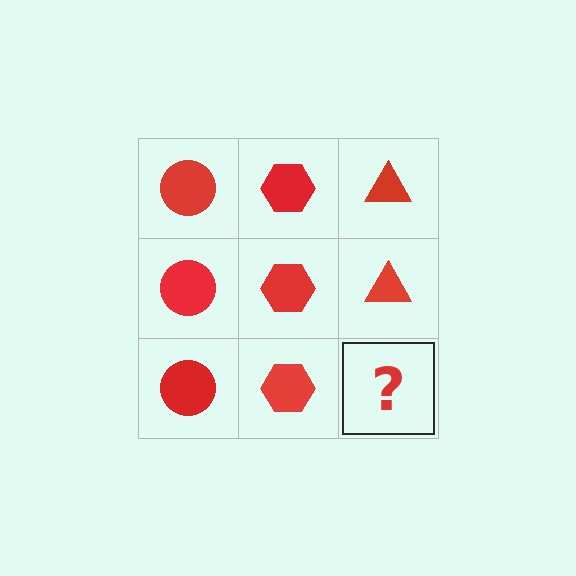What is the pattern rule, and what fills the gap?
The rule is that each column has a consistent shape. The gap should be filled with a red triangle.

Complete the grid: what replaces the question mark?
The question mark should be replaced with a red triangle.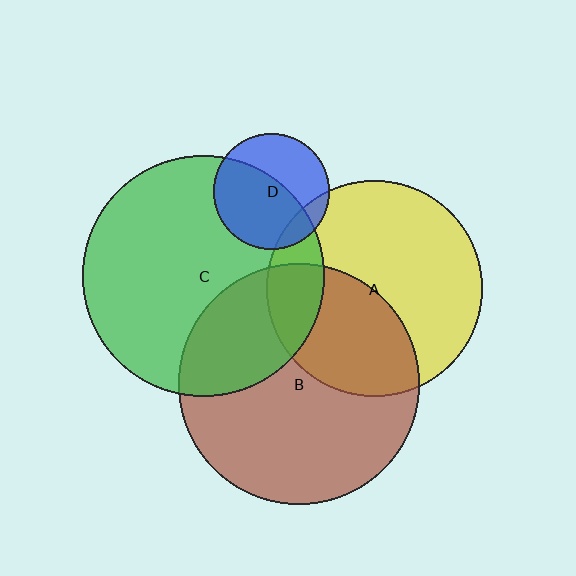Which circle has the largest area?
Circle C (green).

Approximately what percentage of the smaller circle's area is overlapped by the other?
Approximately 40%.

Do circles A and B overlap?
Yes.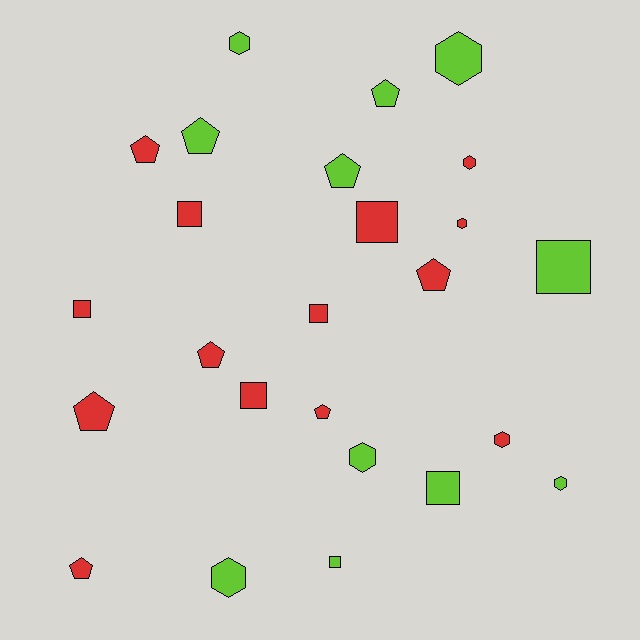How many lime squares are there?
There are 3 lime squares.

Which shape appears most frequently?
Pentagon, with 9 objects.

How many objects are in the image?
There are 25 objects.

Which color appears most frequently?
Red, with 14 objects.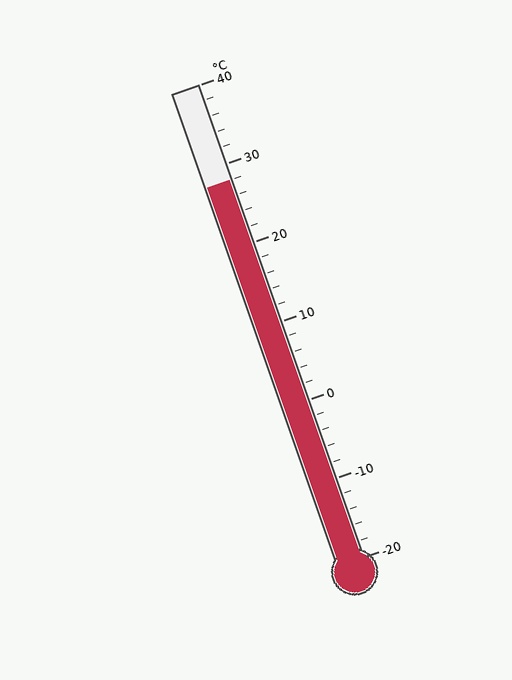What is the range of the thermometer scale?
The thermometer scale ranges from -20°C to 40°C.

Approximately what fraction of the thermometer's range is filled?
The thermometer is filled to approximately 80% of its range.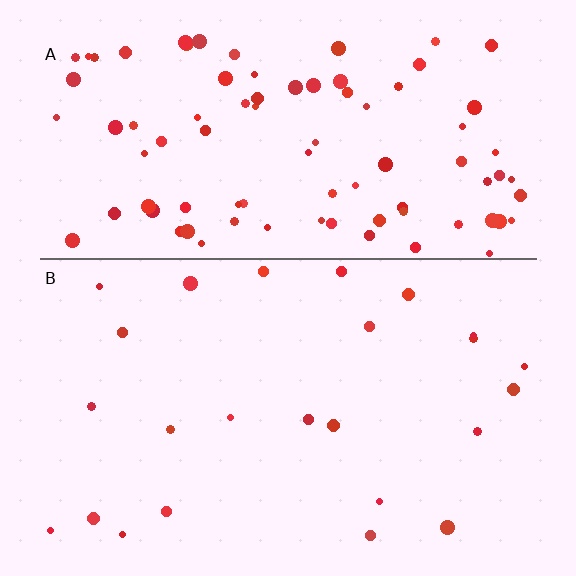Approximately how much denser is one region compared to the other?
Approximately 3.6× — region A over region B.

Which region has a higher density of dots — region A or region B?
A (the top).